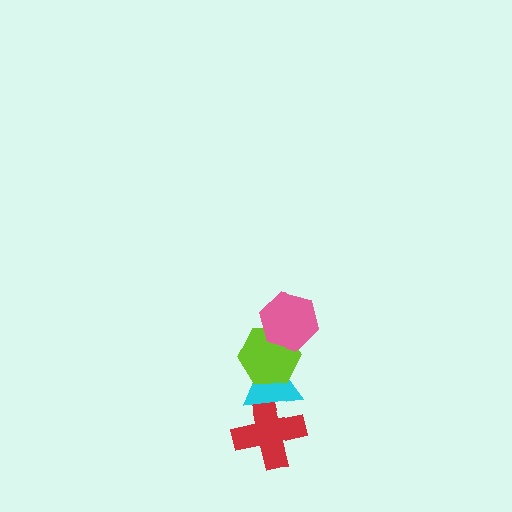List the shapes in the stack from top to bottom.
From top to bottom: the pink hexagon, the lime hexagon, the cyan triangle, the red cross.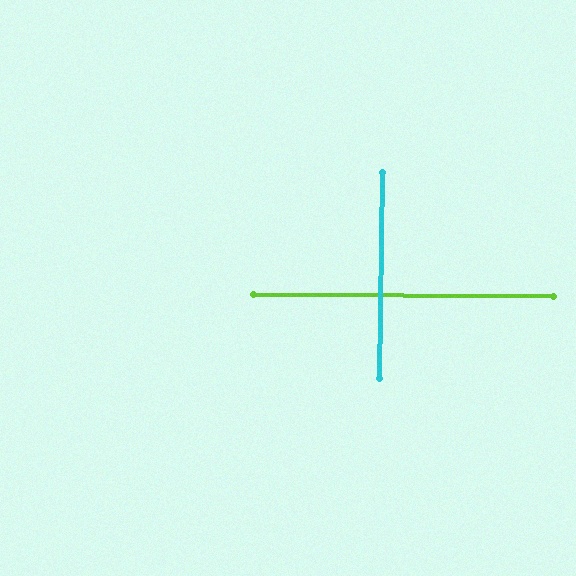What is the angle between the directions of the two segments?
Approximately 89 degrees.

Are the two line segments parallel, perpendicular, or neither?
Perpendicular — they meet at approximately 89°.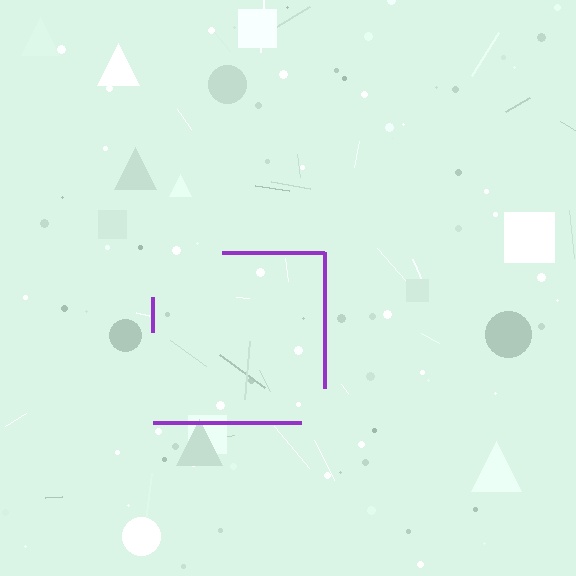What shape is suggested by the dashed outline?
The dashed outline suggests a square.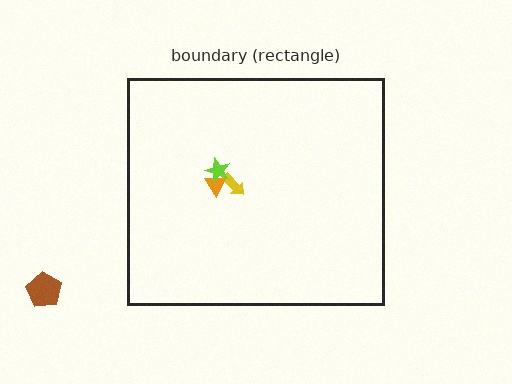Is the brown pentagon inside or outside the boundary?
Outside.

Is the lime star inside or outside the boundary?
Inside.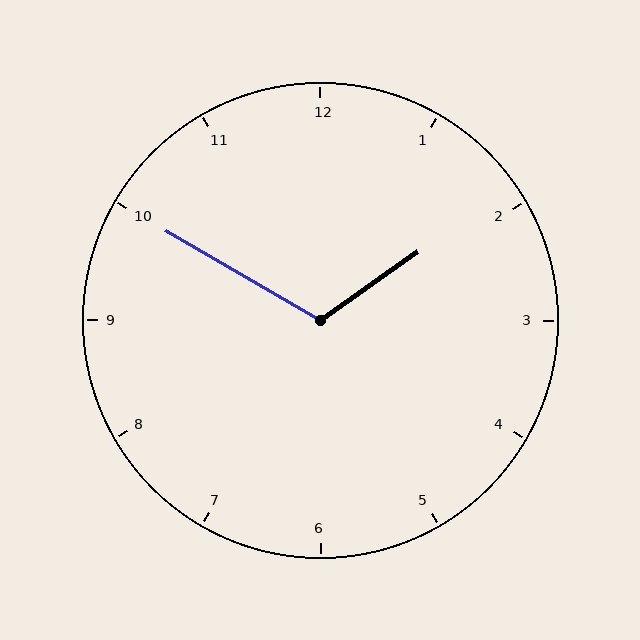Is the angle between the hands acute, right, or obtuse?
It is obtuse.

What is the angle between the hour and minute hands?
Approximately 115 degrees.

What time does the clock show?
1:50.